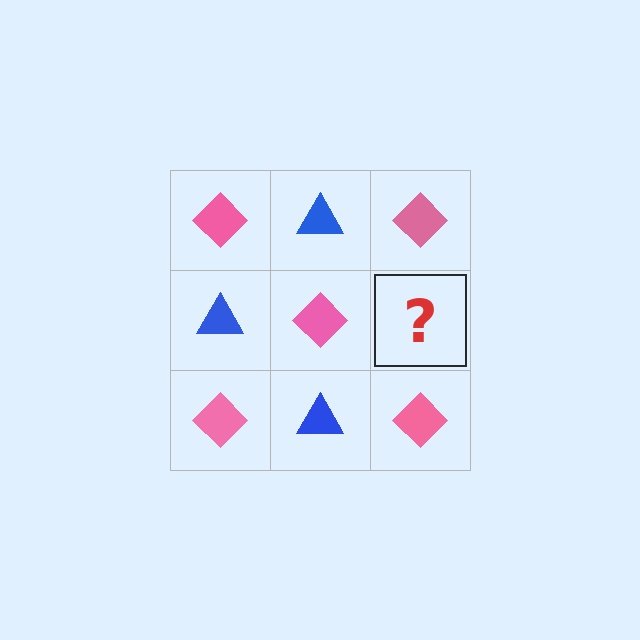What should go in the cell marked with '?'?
The missing cell should contain a blue triangle.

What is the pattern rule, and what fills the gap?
The rule is that it alternates pink diamond and blue triangle in a checkerboard pattern. The gap should be filled with a blue triangle.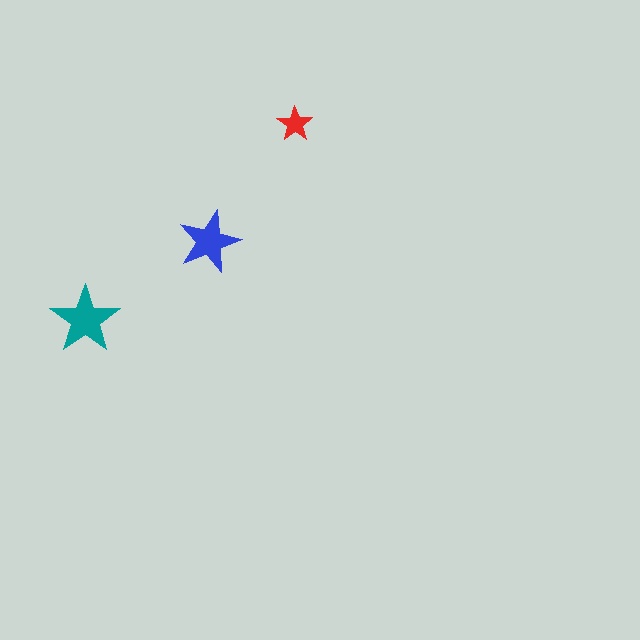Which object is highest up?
The red star is topmost.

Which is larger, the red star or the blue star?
The blue one.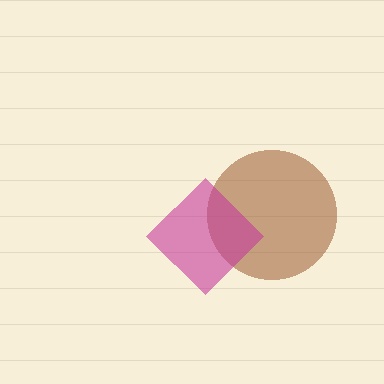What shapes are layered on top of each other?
The layered shapes are: a brown circle, a magenta diamond.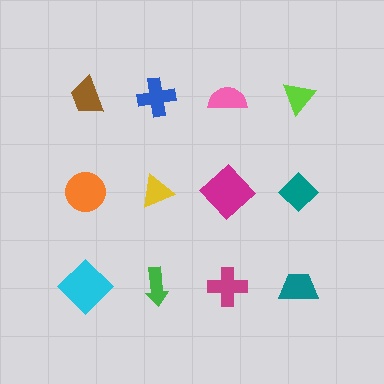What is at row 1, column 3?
A pink semicircle.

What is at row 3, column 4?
A teal trapezoid.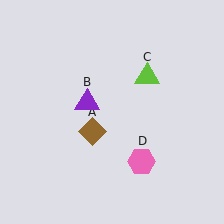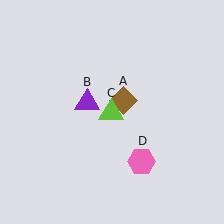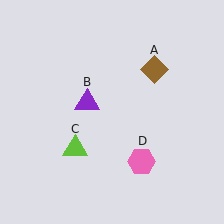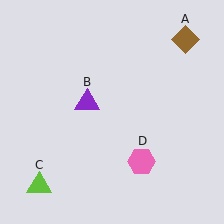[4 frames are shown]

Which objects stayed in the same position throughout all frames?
Purple triangle (object B) and pink hexagon (object D) remained stationary.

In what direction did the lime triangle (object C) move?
The lime triangle (object C) moved down and to the left.